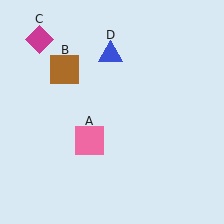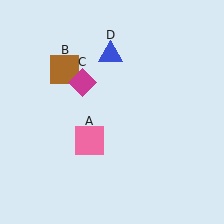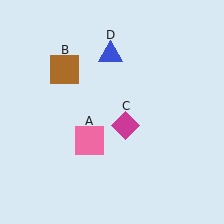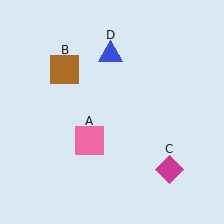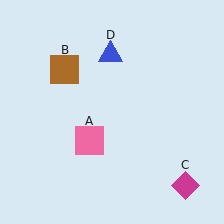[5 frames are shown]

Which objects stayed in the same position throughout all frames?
Pink square (object A) and brown square (object B) and blue triangle (object D) remained stationary.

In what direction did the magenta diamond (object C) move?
The magenta diamond (object C) moved down and to the right.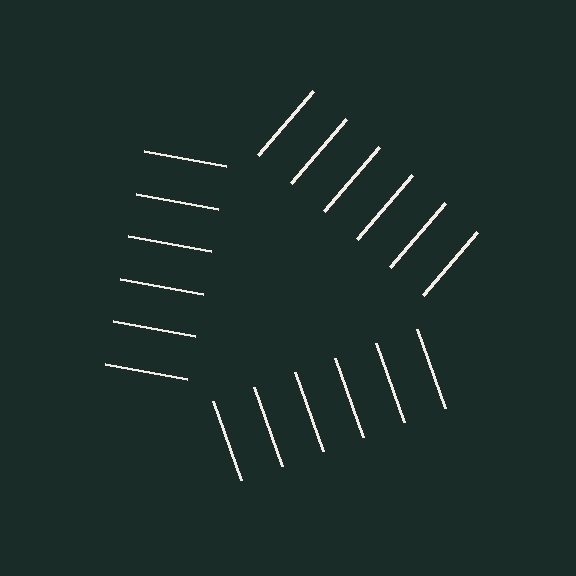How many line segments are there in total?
18 — 6 along each of the 3 edges.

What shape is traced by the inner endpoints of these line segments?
An illusory triangle — the line segments terminate on its edges but no continuous stroke is drawn.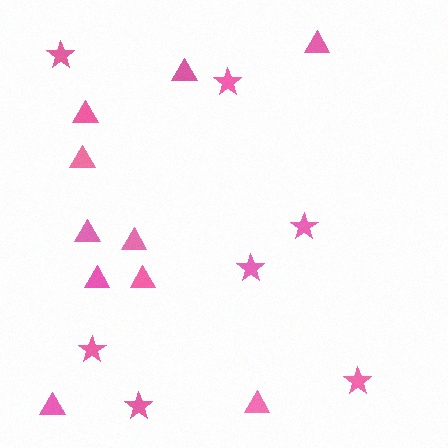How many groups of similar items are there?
There are 2 groups: one group of stars (7) and one group of triangles (10).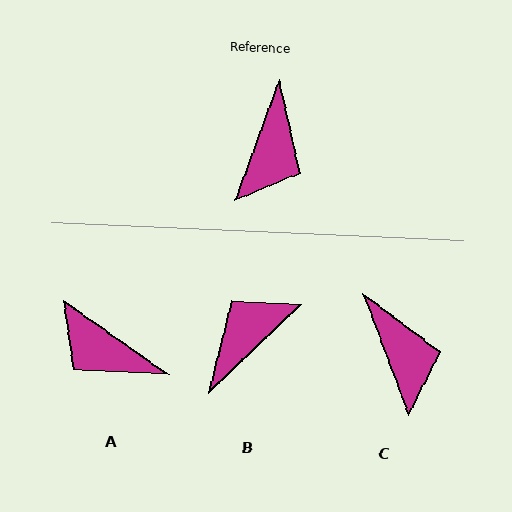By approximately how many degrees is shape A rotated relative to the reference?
Approximately 105 degrees clockwise.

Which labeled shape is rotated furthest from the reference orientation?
B, about 154 degrees away.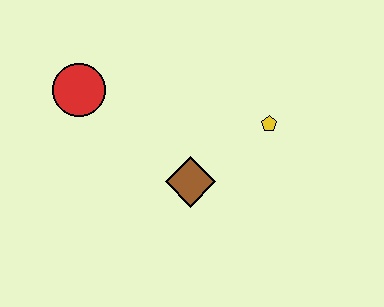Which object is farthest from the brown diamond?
The red circle is farthest from the brown diamond.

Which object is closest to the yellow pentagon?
The brown diamond is closest to the yellow pentagon.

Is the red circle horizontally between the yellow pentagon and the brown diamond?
No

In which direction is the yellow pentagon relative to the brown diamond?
The yellow pentagon is to the right of the brown diamond.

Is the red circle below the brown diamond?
No